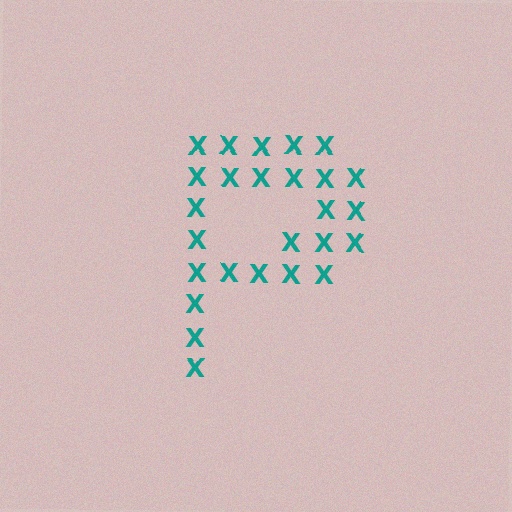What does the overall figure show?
The overall figure shows the letter P.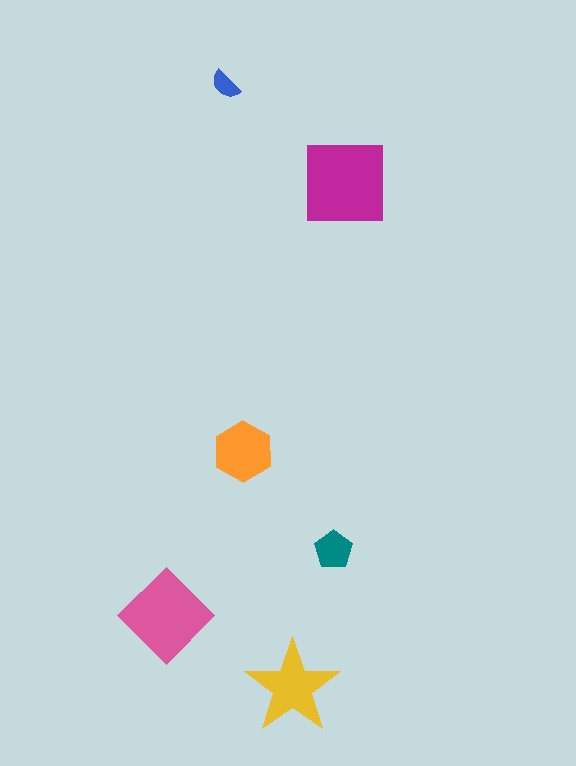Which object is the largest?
The magenta square.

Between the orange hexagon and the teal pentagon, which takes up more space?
The orange hexagon.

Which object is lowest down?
The yellow star is bottommost.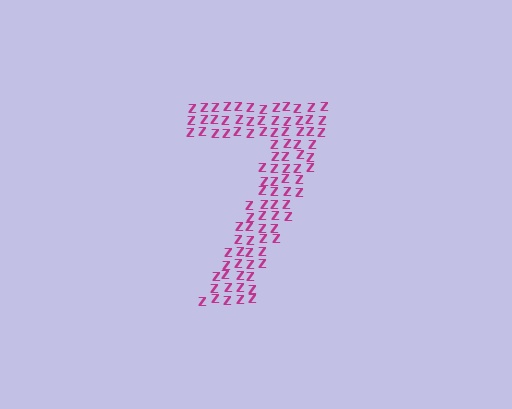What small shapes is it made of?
It is made of small letter Z's.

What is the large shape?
The large shape is the digit 7.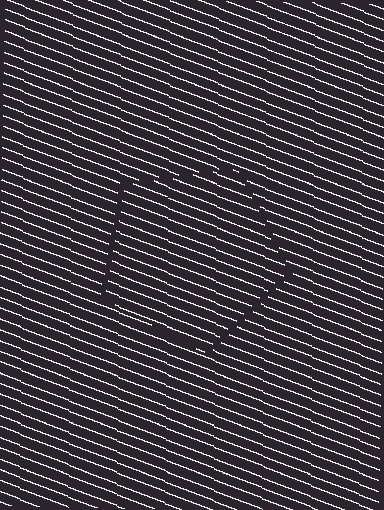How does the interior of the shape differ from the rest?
The interior of the shape contains the same grating, shifted by half a period — the contour is defined by the phase discontinuity where line-ends from the inner and outer gratings abut.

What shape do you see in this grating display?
An illusory pentagon. The interior of the shape contains the same grating, shifted by half a period — the contour is defined by the phase discontinuity where line-ends from the inner and outer gratings abut.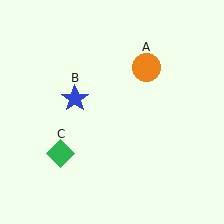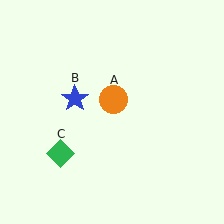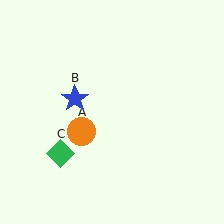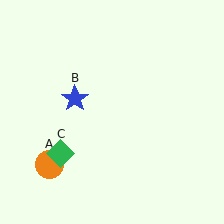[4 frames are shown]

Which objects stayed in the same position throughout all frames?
Blue star (object B) and green diamond (object C) remained stationary.